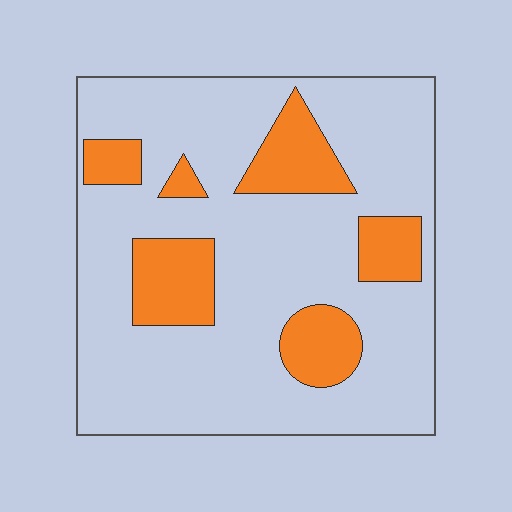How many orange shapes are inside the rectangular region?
6.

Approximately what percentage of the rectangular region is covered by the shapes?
Approximately 20%.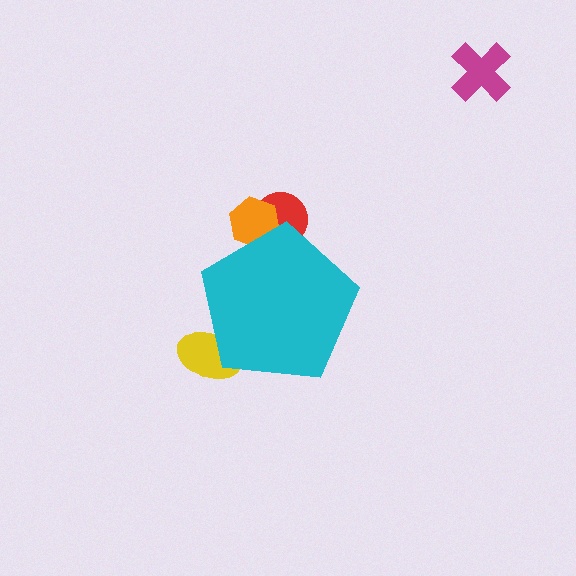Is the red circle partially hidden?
Yes, the red circle is partially hidden behind the cyan pentagon.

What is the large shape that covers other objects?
A cyan pentagon.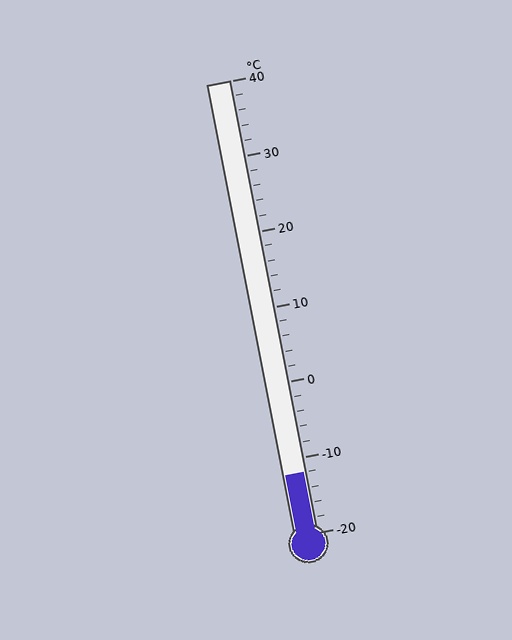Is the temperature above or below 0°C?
The temperature is below 0°C.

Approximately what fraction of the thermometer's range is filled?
The thermometer is filled to approximately 15% of its range.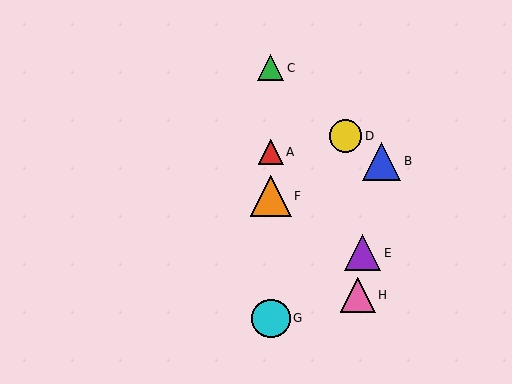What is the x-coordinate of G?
Object G is at x≈271.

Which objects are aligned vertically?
Objects A, C, F, G are aligned vertically.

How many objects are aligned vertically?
4 objects (A, C, F, G) are aligned vertically.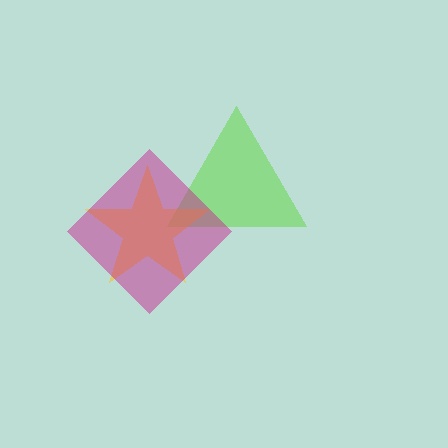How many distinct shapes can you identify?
There are 3 distinct shapes: a lime triangle, a yellow star, a magenta diamond.